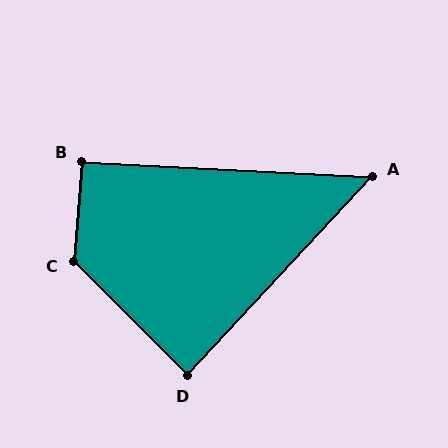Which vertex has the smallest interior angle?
A, at approximately 50 degrees.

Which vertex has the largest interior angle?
C, at approximately 130 degrees.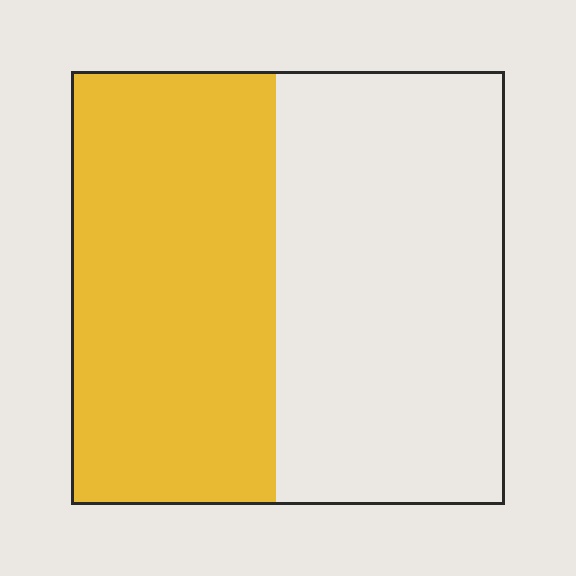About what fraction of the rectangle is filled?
About one half (1/2).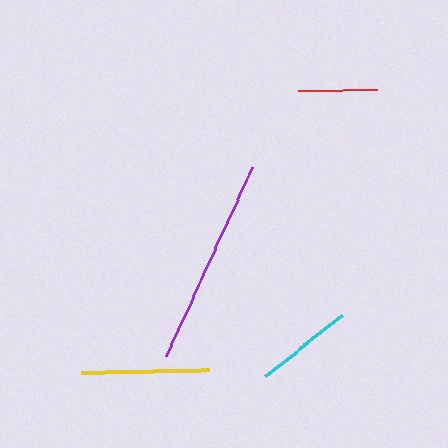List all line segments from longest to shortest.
From longest to shortest: purple, yellow, cyan, red.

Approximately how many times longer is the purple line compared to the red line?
The purple line is approximately 2.6 times the length of the red line.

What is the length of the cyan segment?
The cyan segment is approximately 98 pixels long.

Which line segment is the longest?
The purple line is the longest at approximately 207 pixels.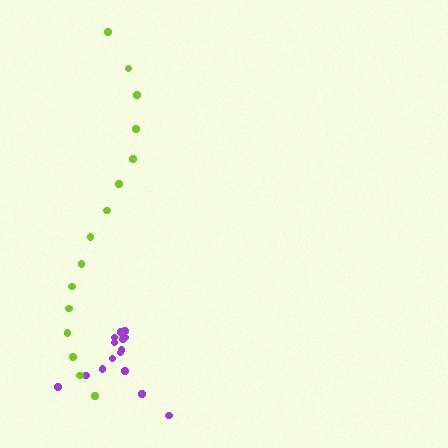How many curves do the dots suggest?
There are 2 distinct paths.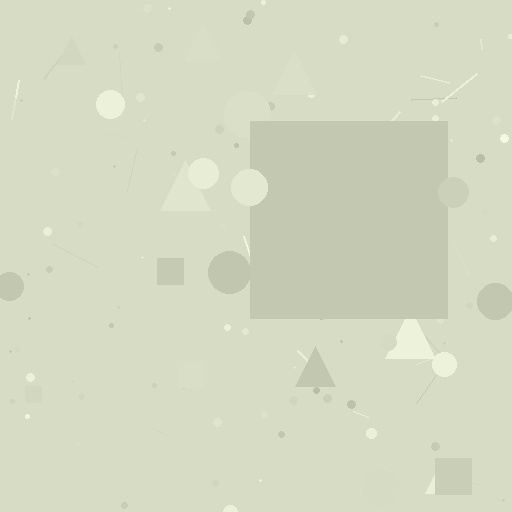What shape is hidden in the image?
A square is hidden in the image.